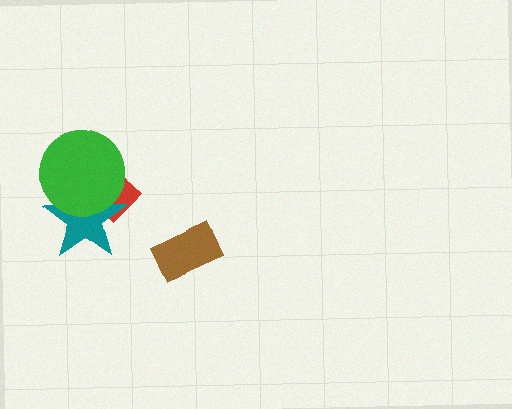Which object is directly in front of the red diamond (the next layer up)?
The teal star is directly in front of the red diamond.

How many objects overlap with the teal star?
2 objects overlap with the teal star.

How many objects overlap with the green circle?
2 objects overlap with the green circle.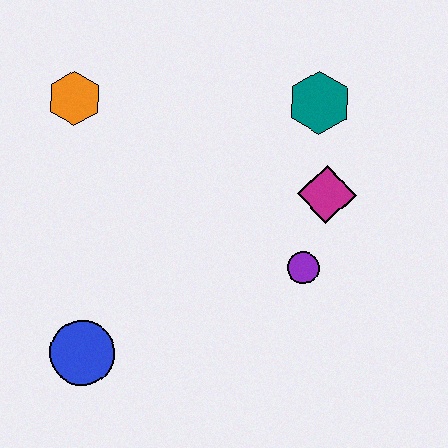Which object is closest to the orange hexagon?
The teal hexagon is closest to the orange hexagon.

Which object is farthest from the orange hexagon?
The purple circle is farthest from the orange hexagon.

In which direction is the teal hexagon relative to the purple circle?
The teal hexagon is above the purple circle.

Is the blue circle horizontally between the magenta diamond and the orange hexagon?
Yes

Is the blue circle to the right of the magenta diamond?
No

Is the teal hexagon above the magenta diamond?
Yes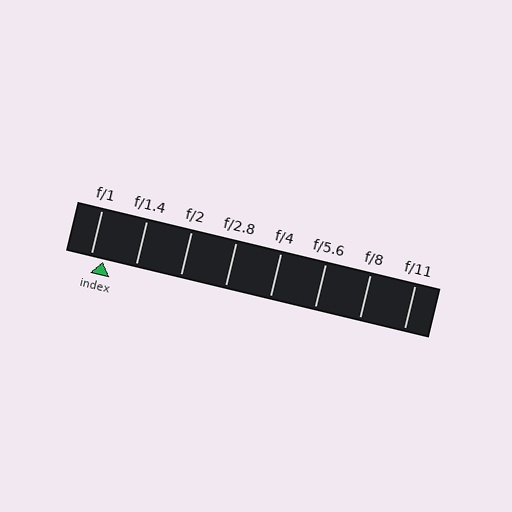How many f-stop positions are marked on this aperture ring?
There are 8 f-stop positions marked.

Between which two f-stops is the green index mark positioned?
The index mark is between f/1 and f/1.4.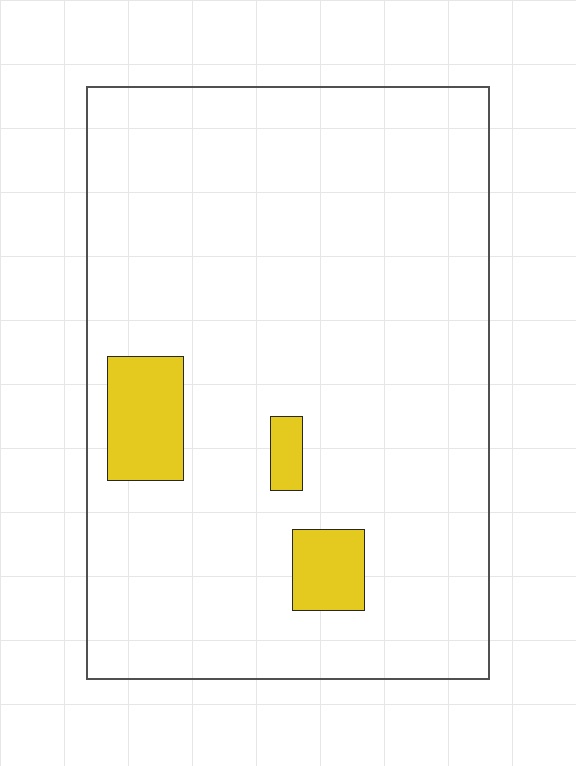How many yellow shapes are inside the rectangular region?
3.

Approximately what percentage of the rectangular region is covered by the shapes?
Approximately 10%.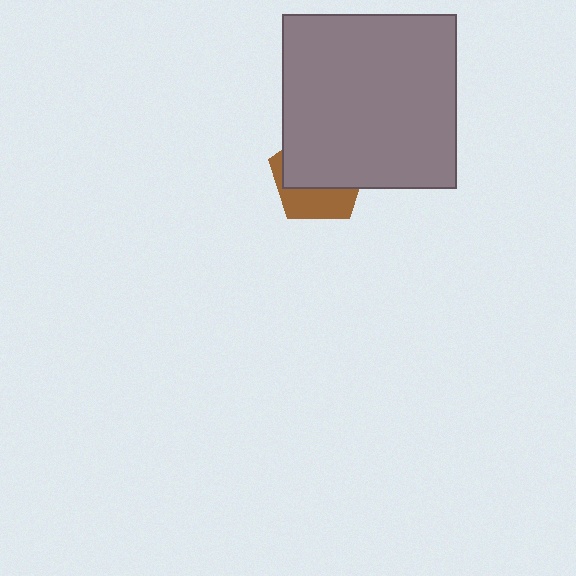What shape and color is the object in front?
The object in front is a gray square.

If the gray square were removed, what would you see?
You would see the complete brown pentagon.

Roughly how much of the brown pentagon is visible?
A small part of it is visible (roughly 37%).